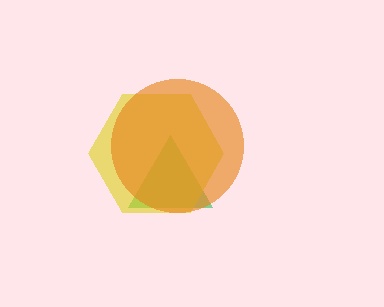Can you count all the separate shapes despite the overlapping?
Yes, there are 3 separate shapes.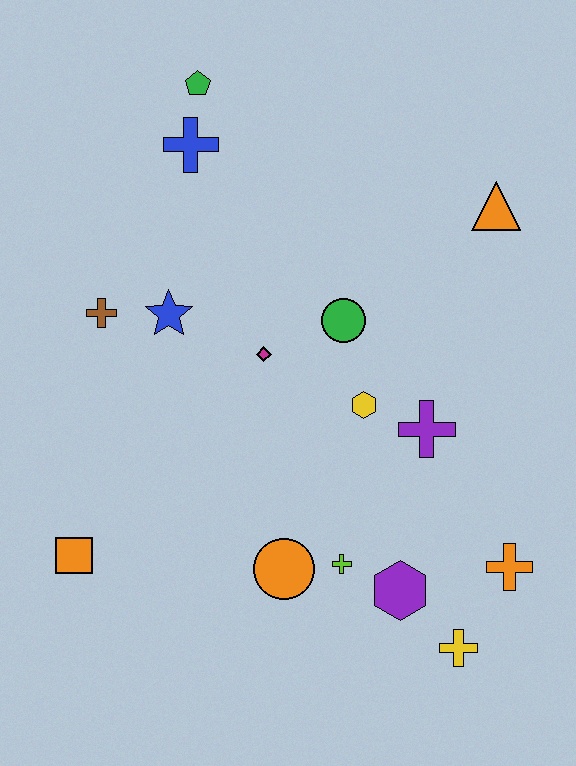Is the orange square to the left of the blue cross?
Yes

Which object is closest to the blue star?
The brown cross is closest to the blue star.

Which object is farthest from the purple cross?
The green pentagon is farthest from the purple cross.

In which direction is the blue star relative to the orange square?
The blue star is above the orange square.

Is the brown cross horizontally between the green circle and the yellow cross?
No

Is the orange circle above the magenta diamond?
No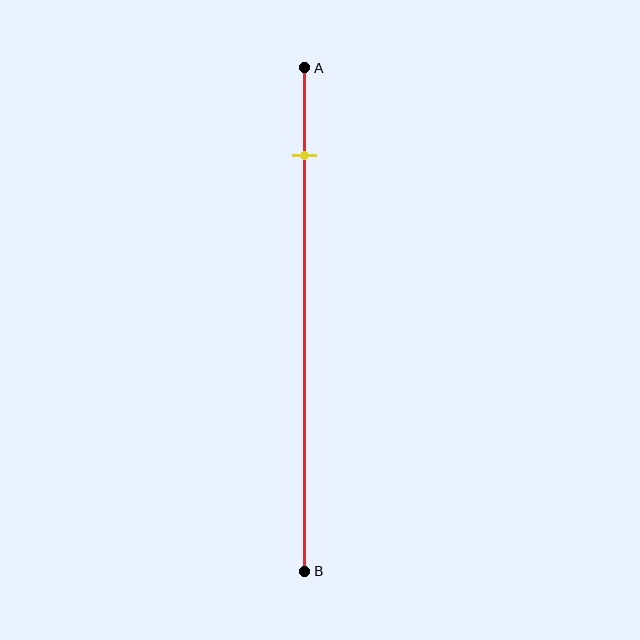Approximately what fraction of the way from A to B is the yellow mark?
The yellow mark is approximately 15% of the way from A to B.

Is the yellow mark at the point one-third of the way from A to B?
No, the mark is at about 15% from A, not at the 33% one-third point.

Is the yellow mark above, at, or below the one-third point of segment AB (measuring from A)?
The yellow mark is above the one-third point of segment AB.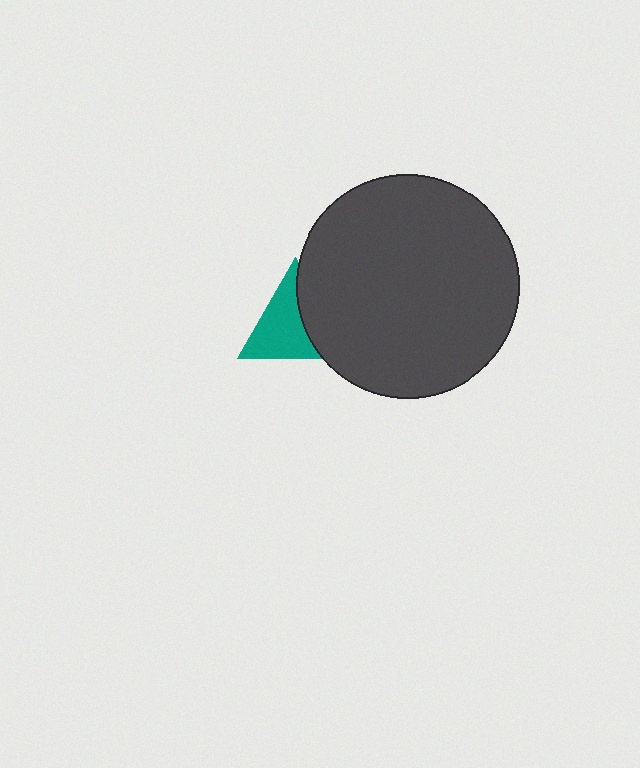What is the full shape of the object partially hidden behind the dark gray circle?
The partially hidden object is a teal triangle.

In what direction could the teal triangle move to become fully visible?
The teal triangle could move left. That would shift it out from behind the dark gray circle entirely.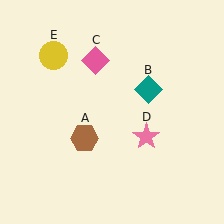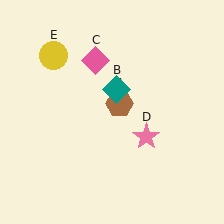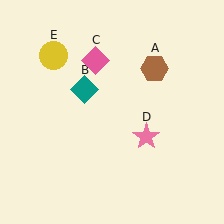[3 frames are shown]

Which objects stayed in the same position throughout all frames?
Pink diamond (object C) and pink star (object D) and yellow circle (object E) remained stationary.